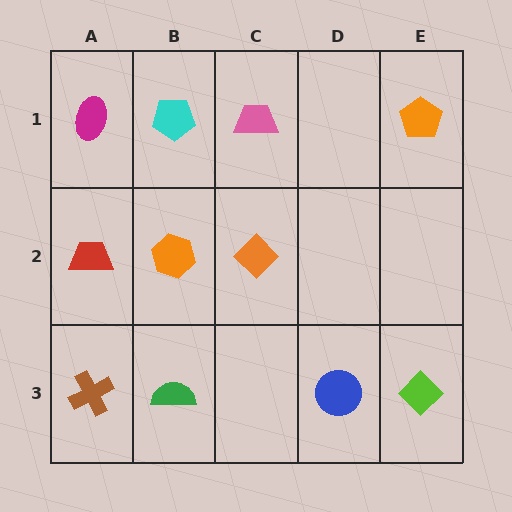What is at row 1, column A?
A magenta ellipse.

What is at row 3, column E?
A lime diamond.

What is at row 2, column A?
A red trapezoid.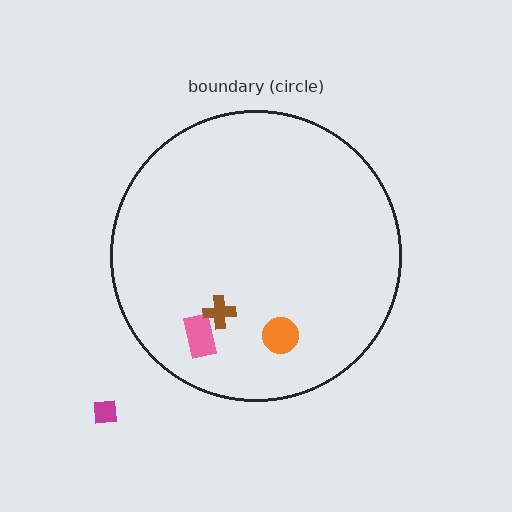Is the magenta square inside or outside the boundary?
Outside.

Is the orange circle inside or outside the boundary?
Inside.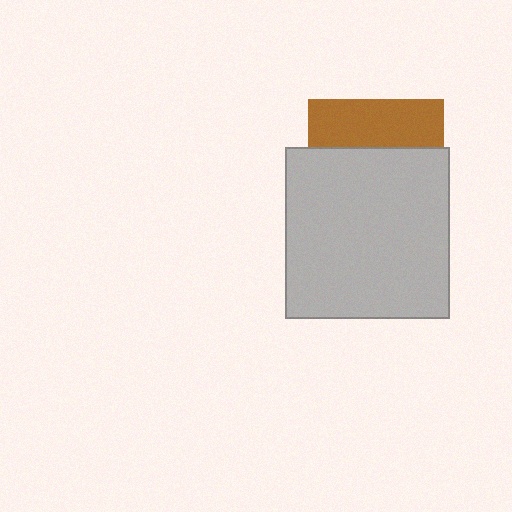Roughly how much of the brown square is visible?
A small part of it is visible (roughly 35%).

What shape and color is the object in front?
The object in front is a light gray rectangle.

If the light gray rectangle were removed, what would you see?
You would see the complete brown square.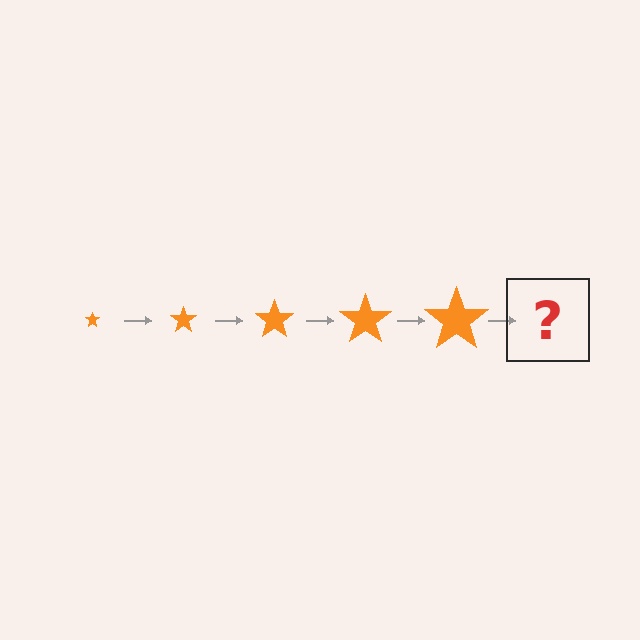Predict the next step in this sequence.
The next step is an orange star, larger than the previous one.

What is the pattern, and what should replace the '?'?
The pattern is that the star gets progressively larger each step. The '?' should be an orange star, larger than the previous one.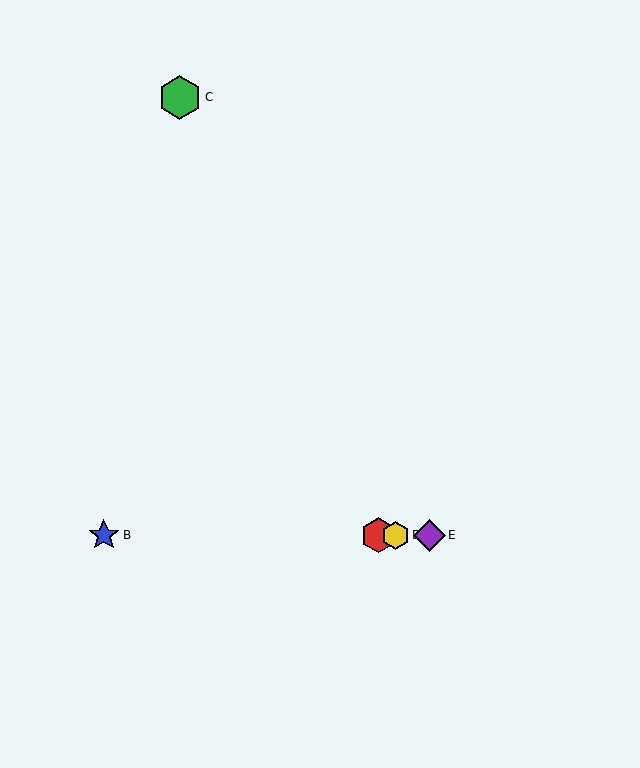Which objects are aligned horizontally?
Objects A, B, D, E are aligned horizontally.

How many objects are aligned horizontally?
4 objects (A, B, D, E) are aligned horizontally.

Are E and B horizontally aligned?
Yes, both are at y≈535.